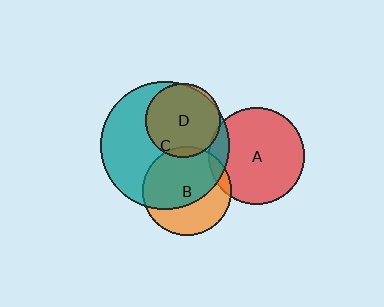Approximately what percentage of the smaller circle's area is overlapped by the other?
Approximately 10%.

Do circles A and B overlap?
Yes.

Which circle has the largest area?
Circle C (teal).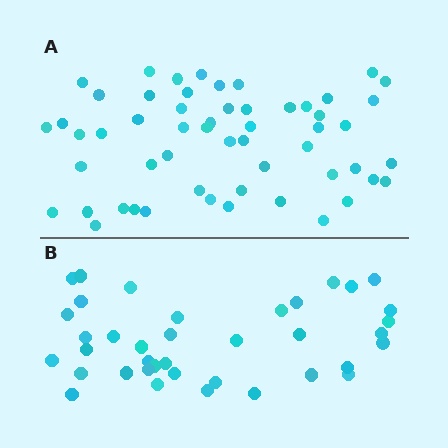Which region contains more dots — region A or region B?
Region A (the top region) has more dots.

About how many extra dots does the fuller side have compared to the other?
Region A has approximately 15 more dots than region B.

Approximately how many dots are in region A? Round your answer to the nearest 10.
About 60 dots. (The exact count is 55, which rounds to 60.)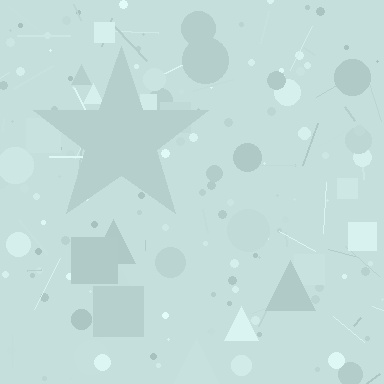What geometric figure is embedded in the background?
A star is embedded in the background.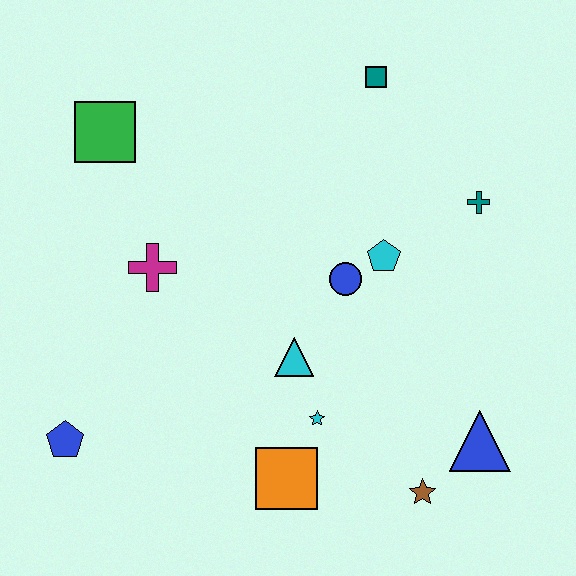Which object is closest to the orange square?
The cyan star is closest to the orange square.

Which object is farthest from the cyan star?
The green square is farthest from the cyan star.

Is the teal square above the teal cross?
Yes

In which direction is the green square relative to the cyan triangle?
The green square is above the cyan triangle.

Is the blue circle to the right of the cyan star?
Yes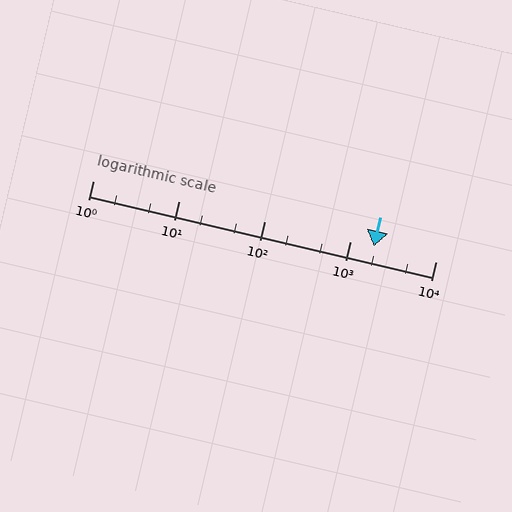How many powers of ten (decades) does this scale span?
The scale spans 4 decades, from 1 to 10000.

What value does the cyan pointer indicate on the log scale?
The pointer indicates approximately 1900.